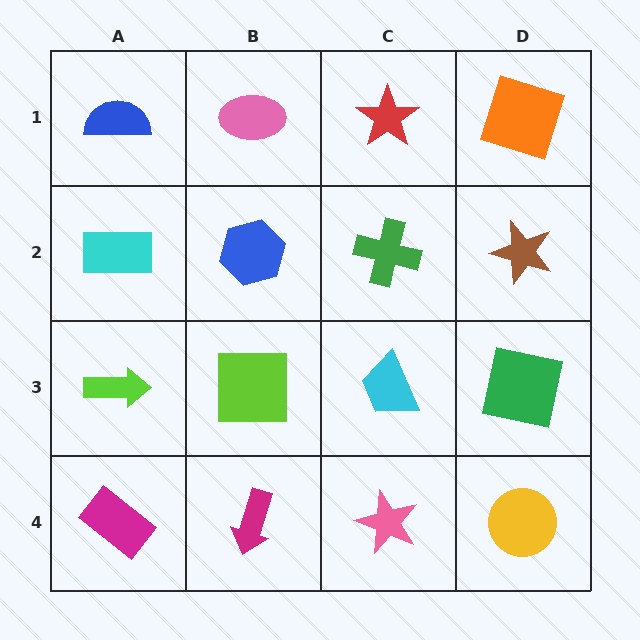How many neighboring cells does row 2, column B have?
4.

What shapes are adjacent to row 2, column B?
A pink ellipse (row 1, column B), a lime square (row 3, column B), a cyan rectangle (row 2, column A), a green cross (row 2, column C).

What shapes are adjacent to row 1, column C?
A green cross (row 2, column C), a pink ellipse (row 1, column B), an orange square (row 1, column D).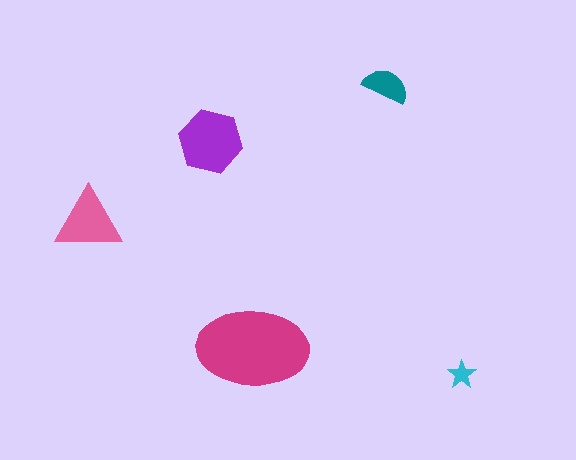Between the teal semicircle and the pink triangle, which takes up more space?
The pink triangle.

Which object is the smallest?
The cyan star.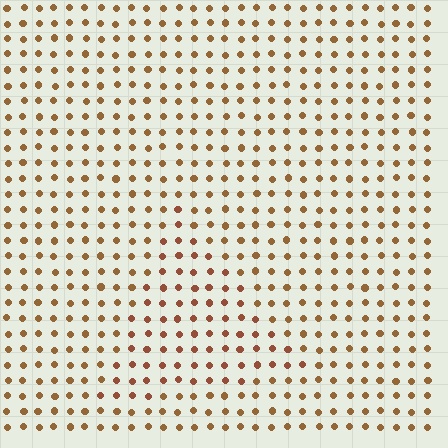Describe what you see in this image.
The image is filled with small brown elements in a uniform arrangement. A triangle-shaped region is visible where the elements are tinted to a slightly different hue, forming a subtle color boundary.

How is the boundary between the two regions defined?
The boundary is defined purely by a slight shift in hue (about 17 degrees). Spacing, size, and orientation are identical on both sides.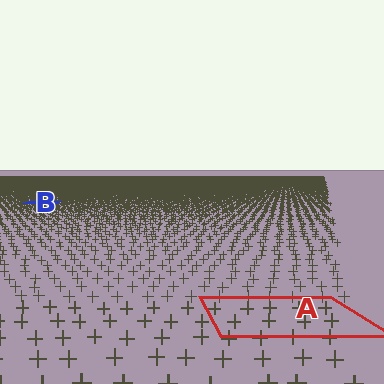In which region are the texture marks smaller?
The texture marks are smaller in region B, because it is farther away.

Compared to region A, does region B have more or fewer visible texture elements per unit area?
Region B has more texture elements per unit area — they are packed more densely because it is farther away.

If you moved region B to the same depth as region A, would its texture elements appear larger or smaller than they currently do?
They would appear larger. At a closer depth, the same texture elements are projected at a bigger on-screen size.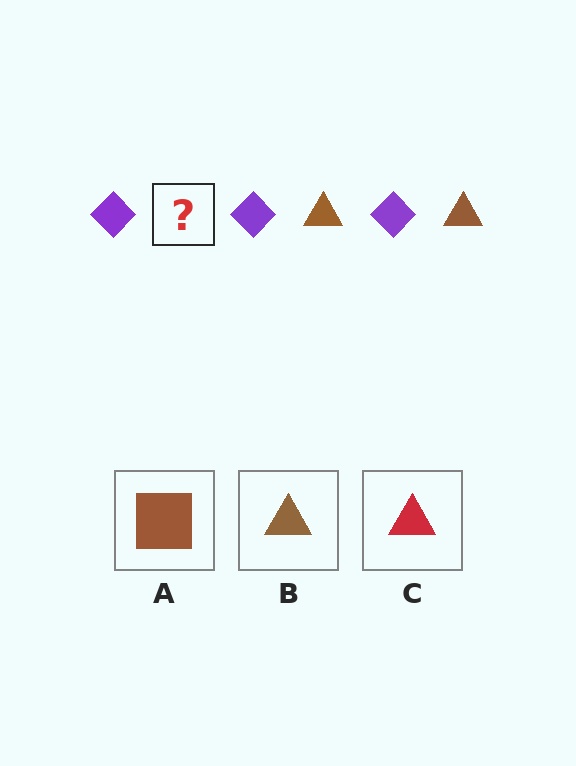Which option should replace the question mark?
Option B.